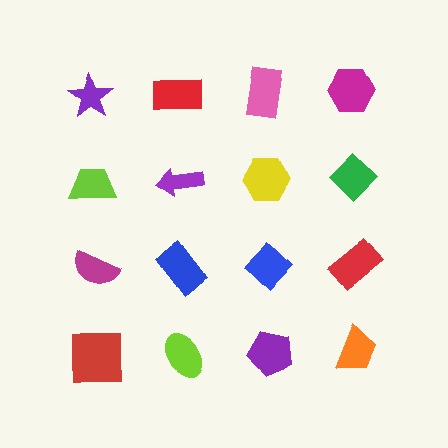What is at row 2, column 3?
A yellow hexagon.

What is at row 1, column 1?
A purple star.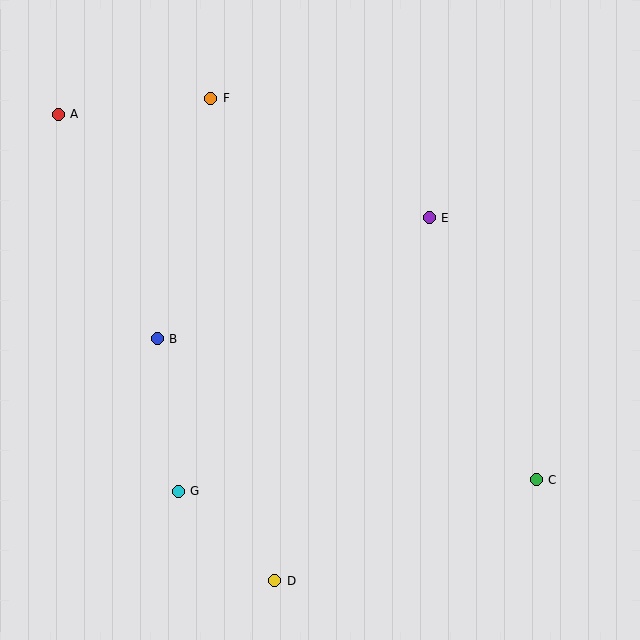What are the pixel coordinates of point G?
Point G is at (178, 491).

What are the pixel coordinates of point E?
Point E is at (429, 218).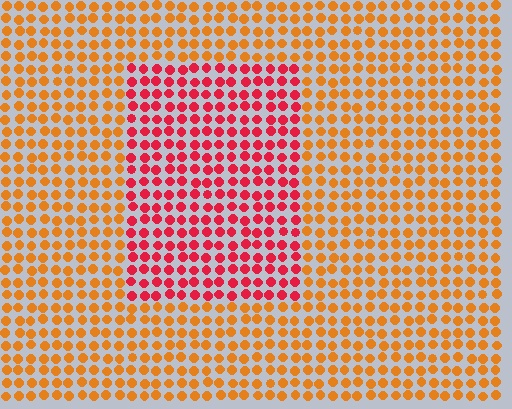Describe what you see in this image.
The image is filled with small orange elements in a uniform arrangement. A rectangle-shaped region is visible where the elements are tinted to a slightly different hue, forming a subtle color boundary.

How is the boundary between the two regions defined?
The boundary is defined purely by a slight shift in hue (about 41 degrees). Spacing, size, and orientation are identical on both sides.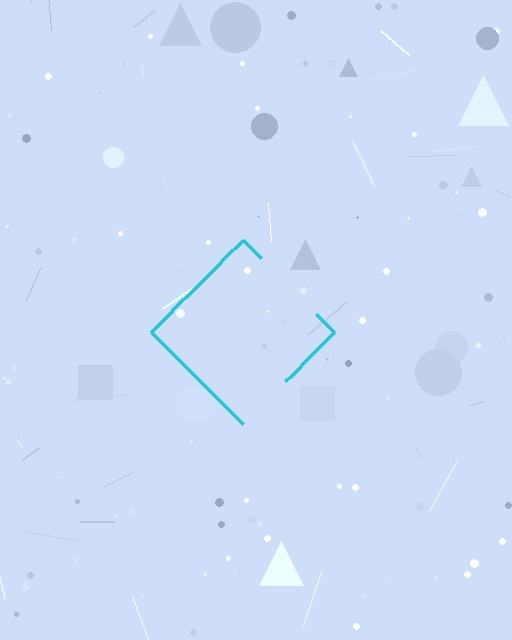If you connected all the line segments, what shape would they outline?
They would outline a diamond.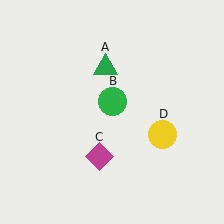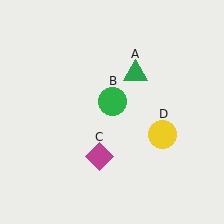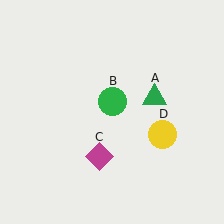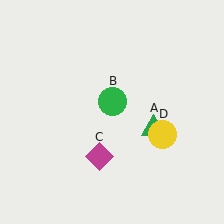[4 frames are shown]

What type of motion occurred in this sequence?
The green triangle (object A) rotated clockwise around the center of the scene.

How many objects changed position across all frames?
1 object changed position: green triangle (object A).